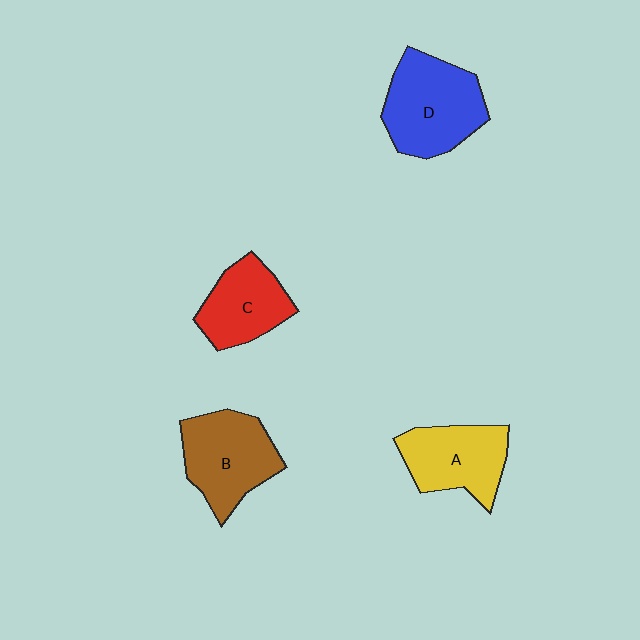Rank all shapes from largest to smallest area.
From largest to smallest: D (blue), B (brown), A (yellow), C (red).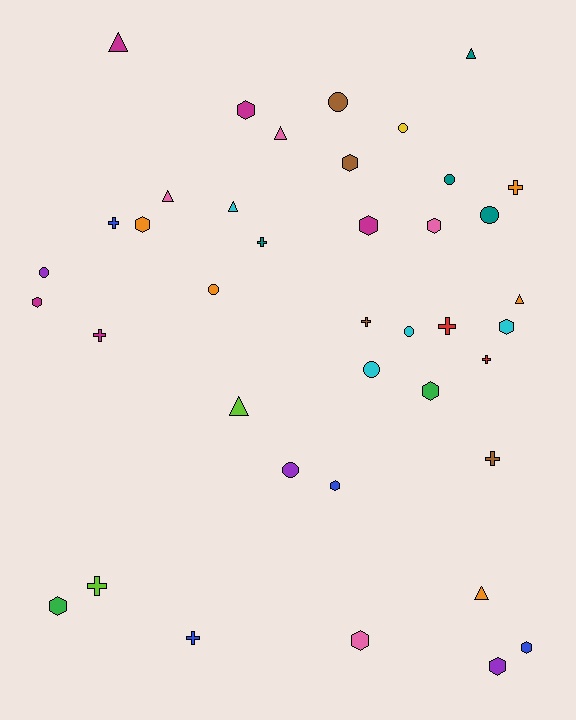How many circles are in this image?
There are 9 circles.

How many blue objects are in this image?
There are 4 blue objects.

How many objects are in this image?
There are 40 objects.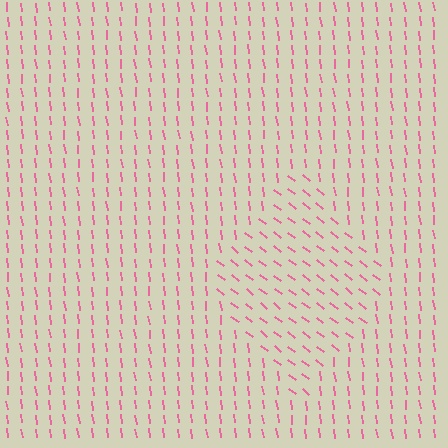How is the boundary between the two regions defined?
The boundary is defined purely by a change in line orientation (approximately 45 degrees difference). All lines are the same color and thickness.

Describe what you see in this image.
The image is filled with small pink line segments. A diamond region in the image has lines oriented differently from the surrounding lines, creating a visible texture boundary.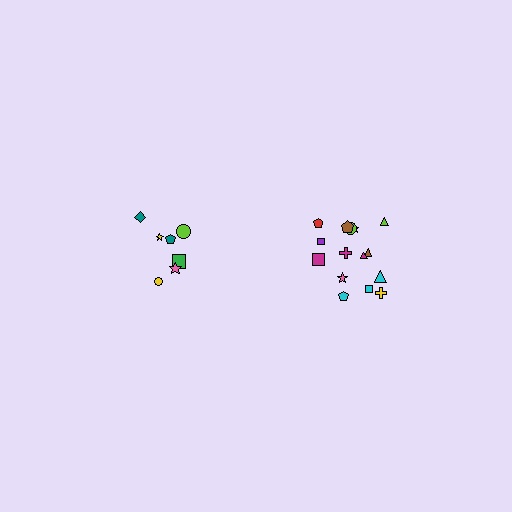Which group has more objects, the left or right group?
The right group.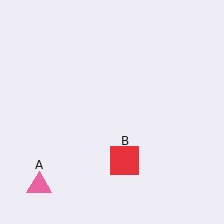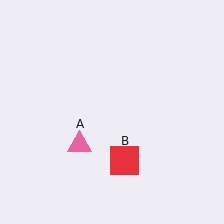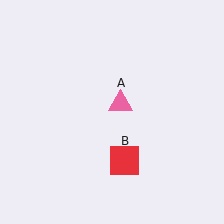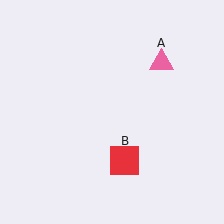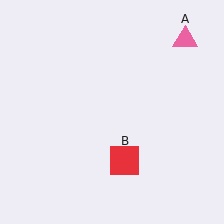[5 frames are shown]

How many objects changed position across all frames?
1 object changed position: pink triangle (object A).